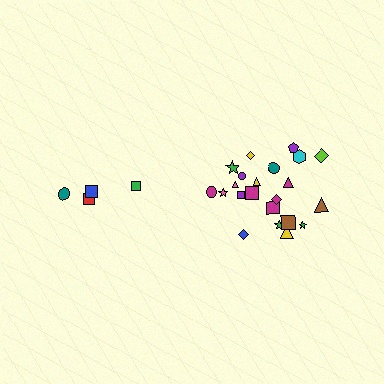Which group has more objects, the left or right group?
The right group.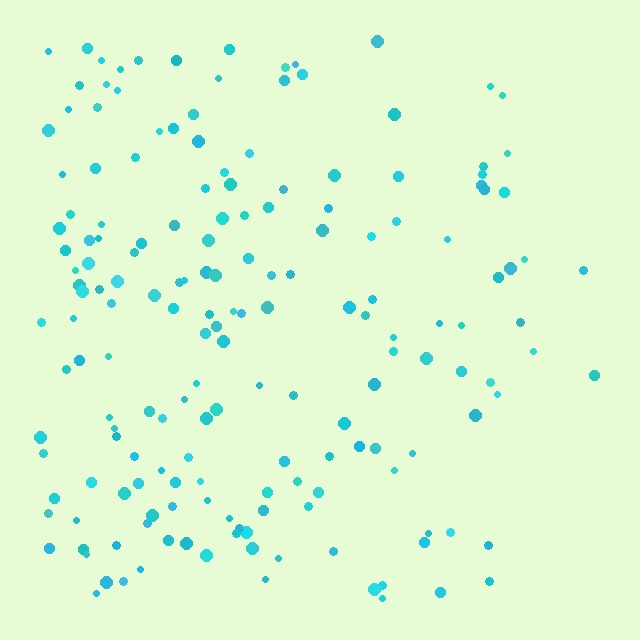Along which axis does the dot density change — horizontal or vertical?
Horizontal.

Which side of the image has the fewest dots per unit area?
The right.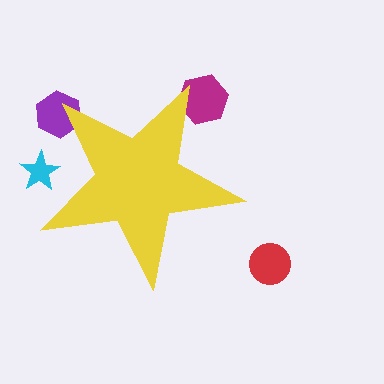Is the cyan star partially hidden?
Yes, the cyan star is partially hidden behind the yellow star.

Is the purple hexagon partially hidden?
Yes, the purple hexagon is partially hidden behind the yellow star.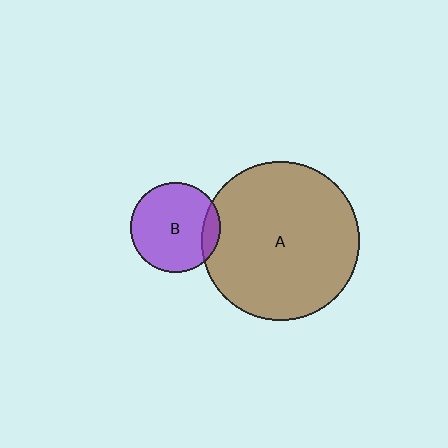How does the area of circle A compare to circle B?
Approximately 3.1 times.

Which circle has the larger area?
Circle A (brown).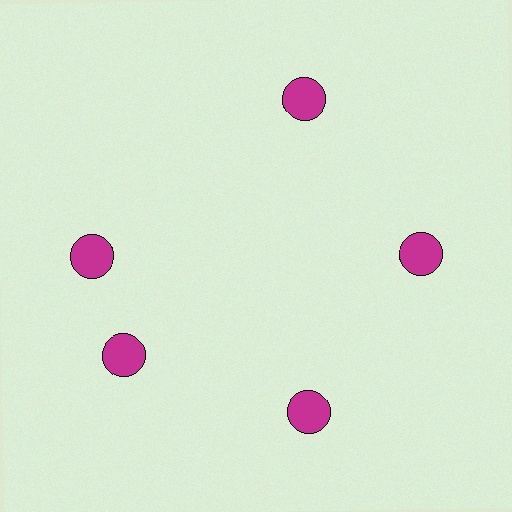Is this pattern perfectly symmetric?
No. The 5 magenta circles are arranged in a ring, but one element near the 10 o'clock position is rotated out of alignment along the ring, breaking the 5-fold rotational symmetry.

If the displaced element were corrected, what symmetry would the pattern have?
It would have 5-fold rotational symmetry — the pattern would map onto itself every 72 degrees.